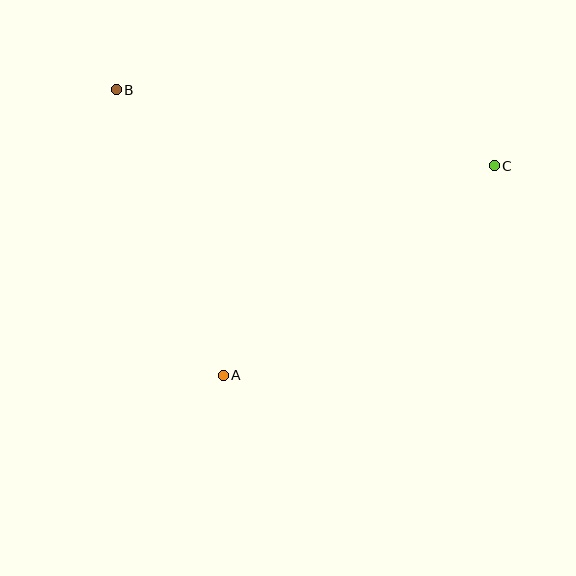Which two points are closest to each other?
Points A and B are closest to each other.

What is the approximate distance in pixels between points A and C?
The distance between A and C is approximately 342 pixels.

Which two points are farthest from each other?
Points B and C are farthest from each other.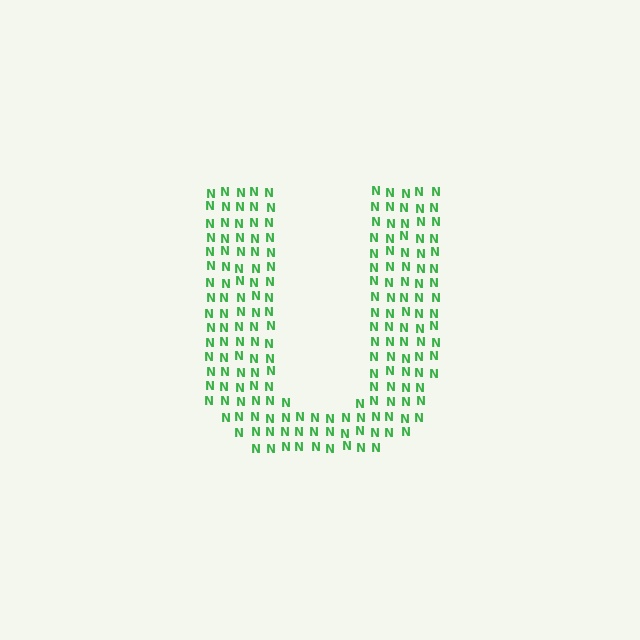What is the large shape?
The large shape is the letter U.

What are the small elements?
The small elements are letter N's.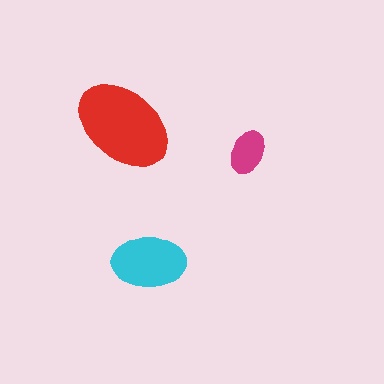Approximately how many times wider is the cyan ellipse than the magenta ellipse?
About 1.5 times wider.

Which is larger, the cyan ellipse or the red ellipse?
The red one.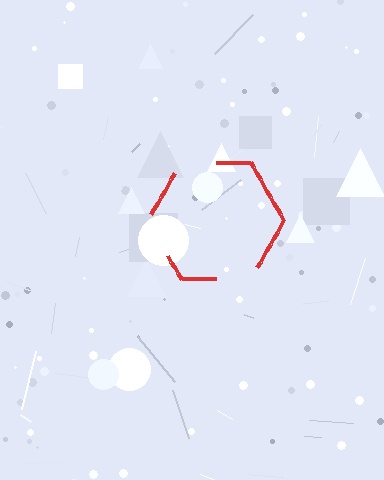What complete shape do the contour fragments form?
The contour fragments form a hexagon.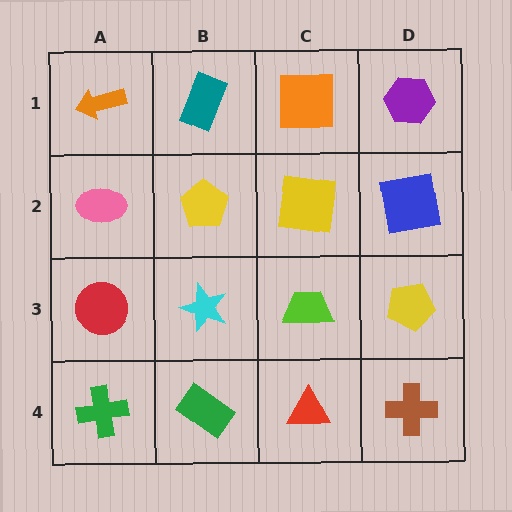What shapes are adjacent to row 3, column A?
A pink ellipse (row 2, column A), a green cross (row 4, column A), a cyan star (row 3, column B).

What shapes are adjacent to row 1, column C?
A yellow square (row 2, column C), a teal rectangle (row 1, column B), a purple hexagon (row 1, column D).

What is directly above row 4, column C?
A lime trapezoid.